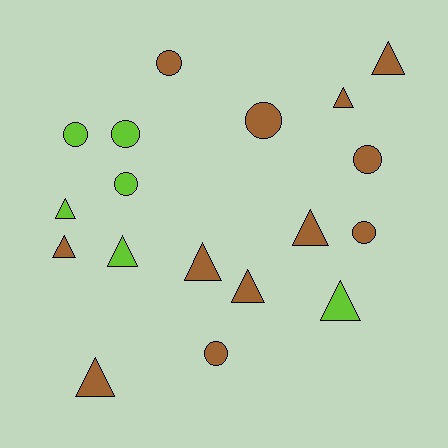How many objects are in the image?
There are 18 objects.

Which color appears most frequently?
Brown, with 12 objects.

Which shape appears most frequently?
Triangle, with 10 objects.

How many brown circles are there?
There are 5 brown circles.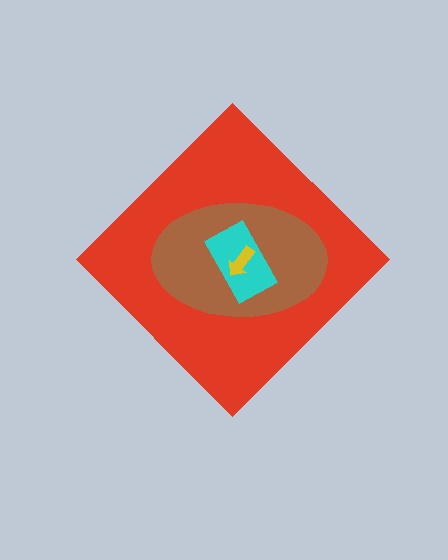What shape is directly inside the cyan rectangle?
The yellow arrow.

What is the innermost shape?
The yellow arrow.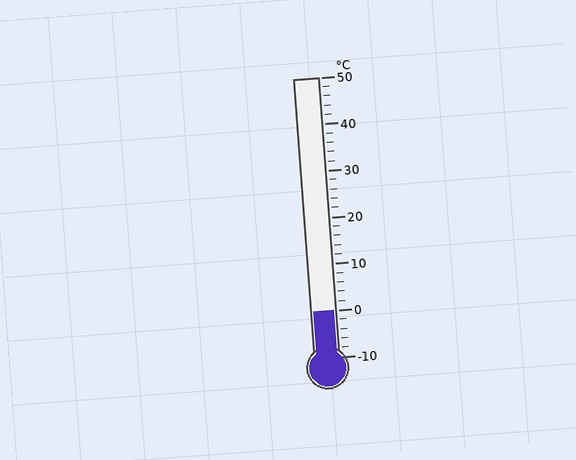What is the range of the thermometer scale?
The thermometer scale ranges from -10°C to 50°C.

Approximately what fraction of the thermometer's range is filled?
The thermometer is filled to approximately 15% of its range.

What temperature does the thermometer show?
The thermometer shows approximately 0°C.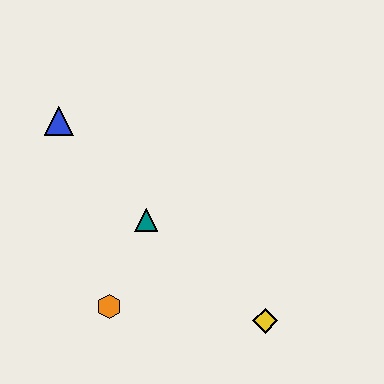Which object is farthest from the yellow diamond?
The blue triangle is farthest from the yellow diamond.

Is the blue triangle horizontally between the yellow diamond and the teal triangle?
No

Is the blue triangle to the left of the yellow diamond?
Yes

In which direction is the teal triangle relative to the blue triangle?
The teal triangle is below the blue triangle.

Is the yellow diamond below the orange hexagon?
Yes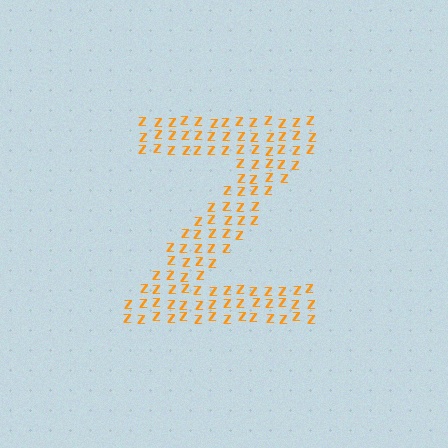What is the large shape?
The large shape is the letter Z.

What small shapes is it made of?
It is made of small letter Z's.